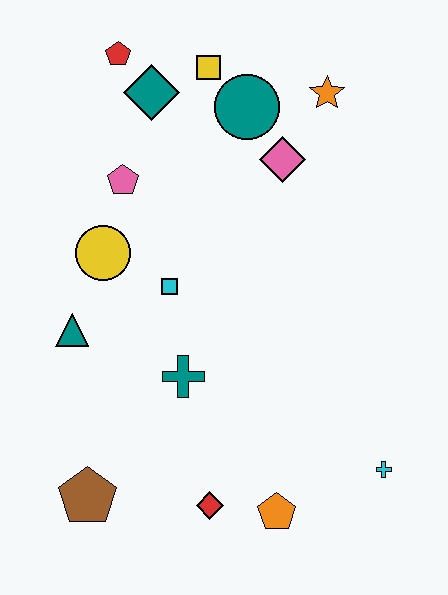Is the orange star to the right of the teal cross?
Yes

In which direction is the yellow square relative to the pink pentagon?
The yellow square is above the pink pentagon.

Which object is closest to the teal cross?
The cyan square is closest to the teal cross.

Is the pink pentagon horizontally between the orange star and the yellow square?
No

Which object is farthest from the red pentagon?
The cyan cross is farthest from the red pentagon.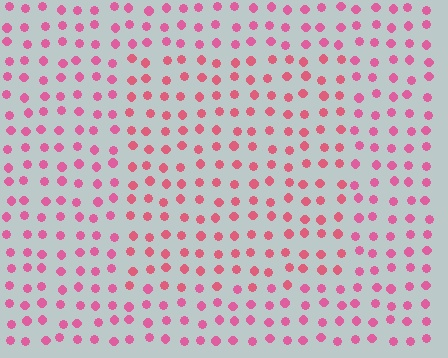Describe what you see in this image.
The image is filled with small pink elements in a uniform arrangement. A rectangle-shaped region is visible where the elements are tinted to a slightly different hue, forming a subtle color boundary.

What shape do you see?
I see a rectangle.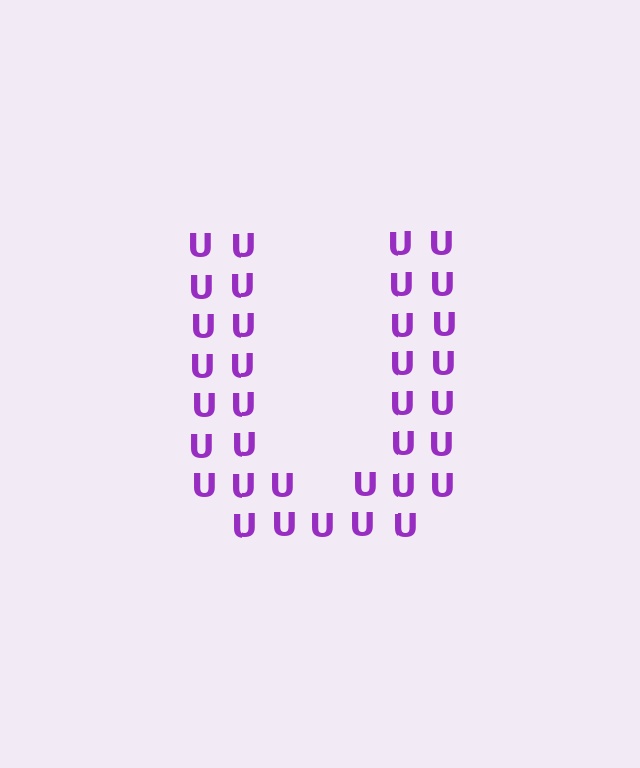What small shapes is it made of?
It is made of small letter U's.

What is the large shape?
The large shape is the letter U.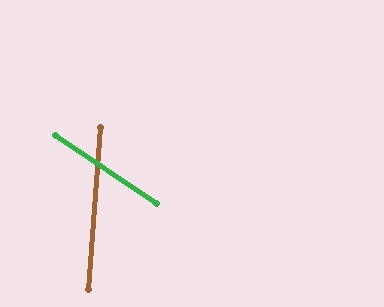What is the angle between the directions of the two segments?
Approximately 60 degrees.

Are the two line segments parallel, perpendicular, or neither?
Neither parallel nor perpendicular — they differ by about 60°.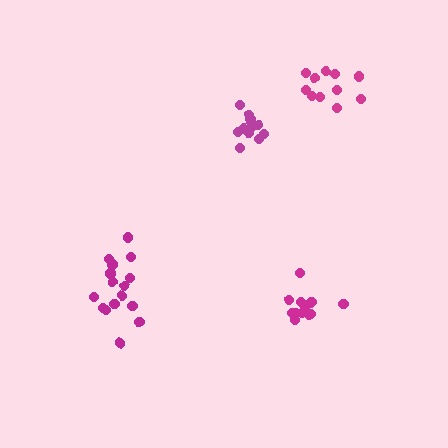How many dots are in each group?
Group 1: 12 dots, Group 2: 16 dots, Group 3: 14 dots, Group 4: 11 dots (53 total).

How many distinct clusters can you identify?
There are 4 distinct clusters.